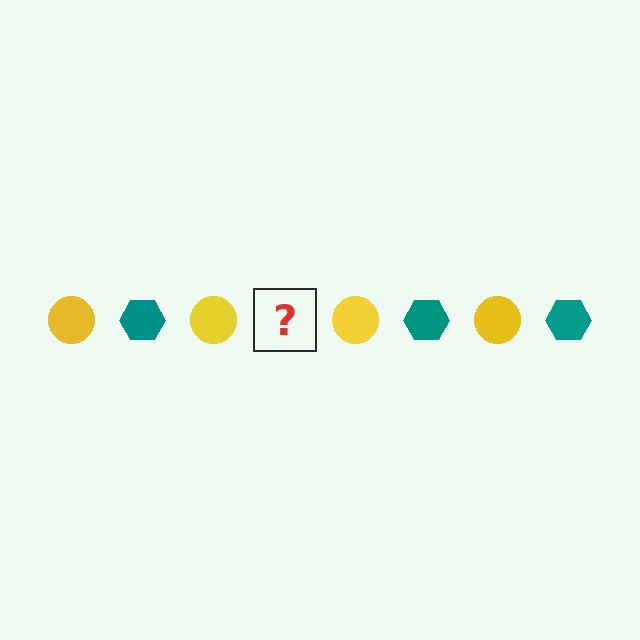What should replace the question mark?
The question mark should be replaced with a teal hexagon.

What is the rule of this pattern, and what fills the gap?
The rule is that the pattern alternates between yellow circle and teal hexagon. The gap should be filled with a teal hexagon.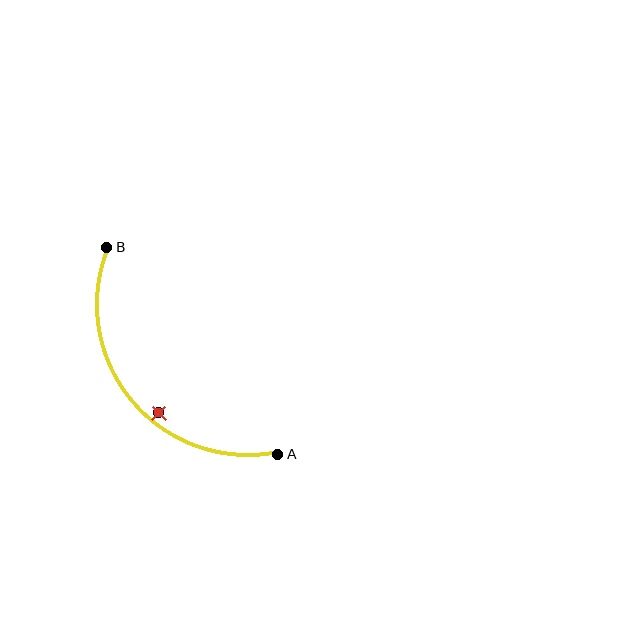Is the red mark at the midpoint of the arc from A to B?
No — the red mark does not lie on the arc at all. It sits slightly inside the curve.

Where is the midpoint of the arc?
The arc midpoint is the point on the curve farthest from the straight line joining A and B. It sits below and to the left of that line.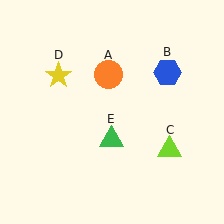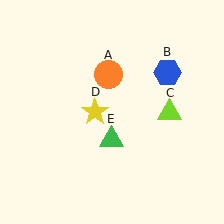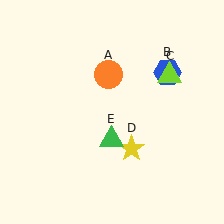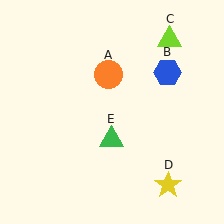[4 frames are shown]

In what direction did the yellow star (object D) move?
The yellow star (object D) moved down and to the right.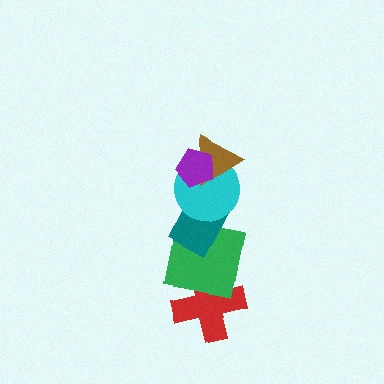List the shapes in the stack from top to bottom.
From top to bottom: the purple pentagon, the brown triangle, the cyan circle, the teal rectangle, the green square, the red cross.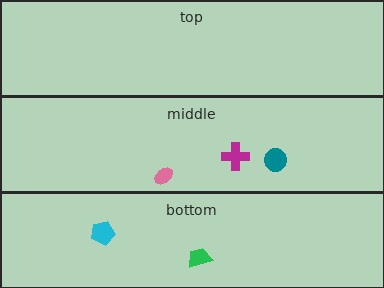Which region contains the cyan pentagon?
The bottom region.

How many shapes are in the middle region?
3.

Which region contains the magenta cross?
The middle region.